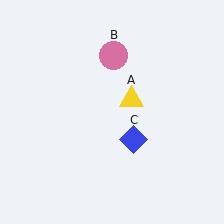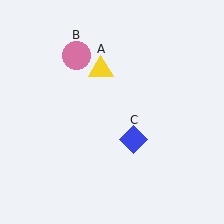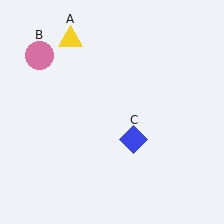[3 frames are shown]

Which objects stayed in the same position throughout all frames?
Blue diamond (object C) remained stationary.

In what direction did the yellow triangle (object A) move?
The yellow triangle (object A) moved up and to the left.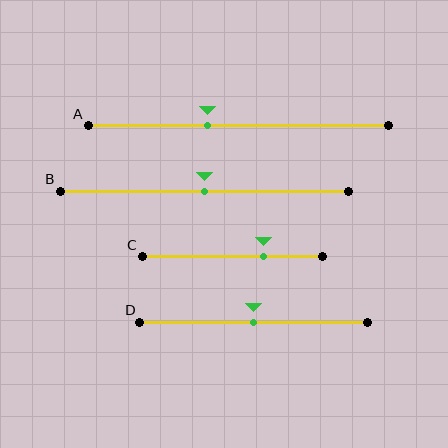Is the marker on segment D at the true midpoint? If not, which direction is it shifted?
Yes, the marker on segment D is at the true midpoint.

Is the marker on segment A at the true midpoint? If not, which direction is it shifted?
No, the marker on segment A is shifted to the left by about 10% of the segment length.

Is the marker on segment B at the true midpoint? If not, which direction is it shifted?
Yes, the marker on segment B is at the true midpoint.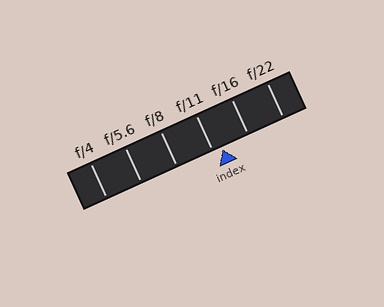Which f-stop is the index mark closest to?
The index mark is closest to f/11.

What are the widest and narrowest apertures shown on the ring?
The widest aperture shown is f/4 and the narrowest is f/22.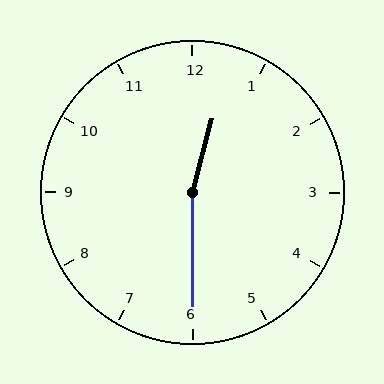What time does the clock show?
12:30.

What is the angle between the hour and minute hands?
Approximately 165 degrees.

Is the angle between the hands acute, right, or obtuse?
It is obtuse.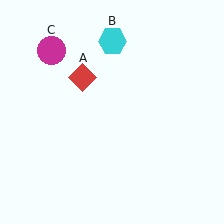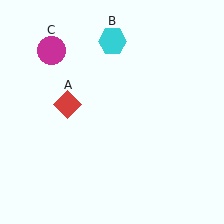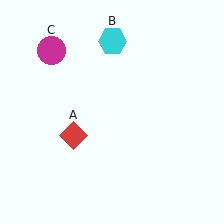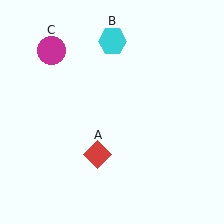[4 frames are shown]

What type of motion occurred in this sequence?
The red diamond (object A) rotated counterclockwise around the center of the scene.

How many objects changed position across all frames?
1 object changed position: red diamond (object A).